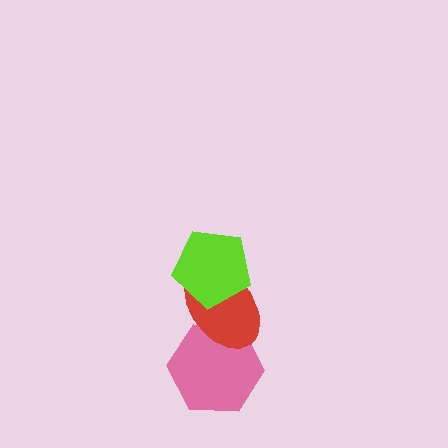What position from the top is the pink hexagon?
The pink hexagon is 3rd from the top.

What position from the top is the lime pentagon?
The lime pentagon is 1st from the top.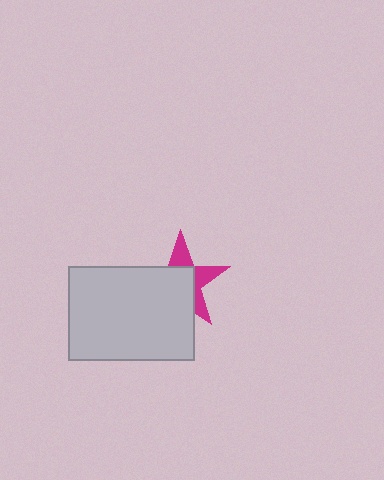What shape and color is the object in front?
The object in front is a light gray rectangle.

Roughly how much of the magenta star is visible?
A small part of it is visible (roughly 38%).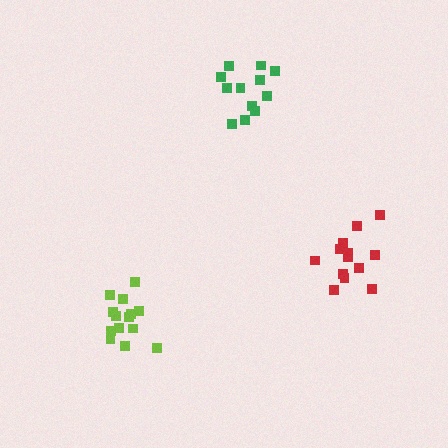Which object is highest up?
The green cluster is topmost.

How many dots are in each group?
Group 1: 12 dots, Group 2: 14 dots, Group 3: 13 dots (39 total).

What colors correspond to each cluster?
The clusters are colored: green, lime, red.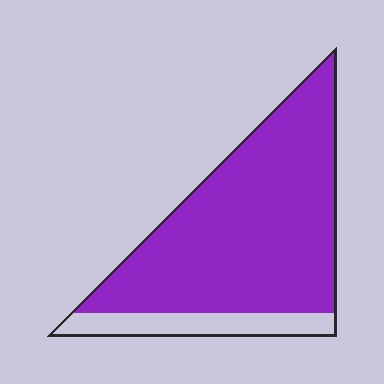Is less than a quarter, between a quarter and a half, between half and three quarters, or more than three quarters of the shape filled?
More than three quarters.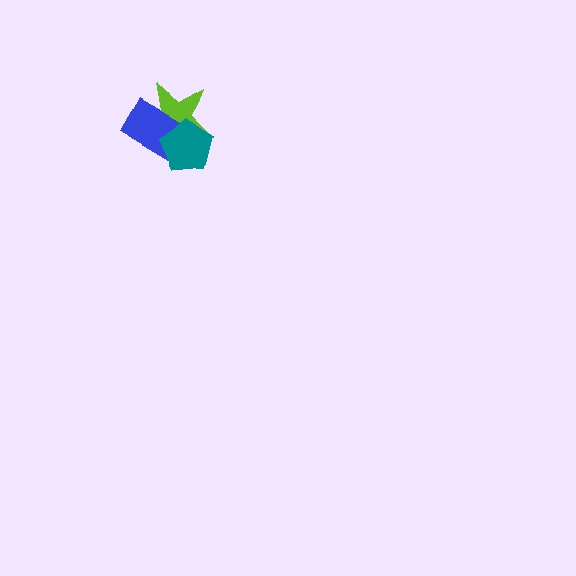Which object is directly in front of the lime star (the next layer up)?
The blue rectangle is directly in front of the lime star.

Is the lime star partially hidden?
Yes, it is partially covered by another shape.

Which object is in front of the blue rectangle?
The teal pentagon is in front of the blue rectangle.